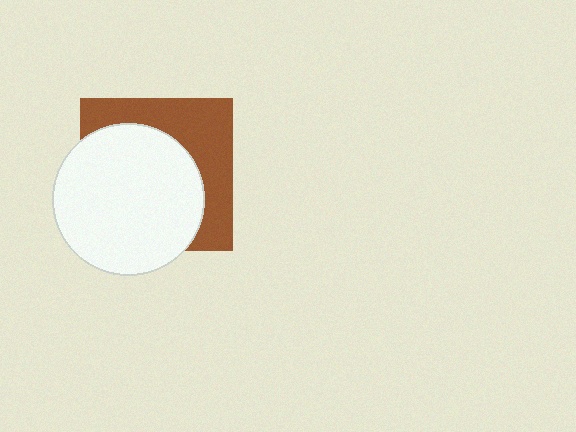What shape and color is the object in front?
The object in front is a white circle.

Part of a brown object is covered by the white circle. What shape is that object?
It is a square.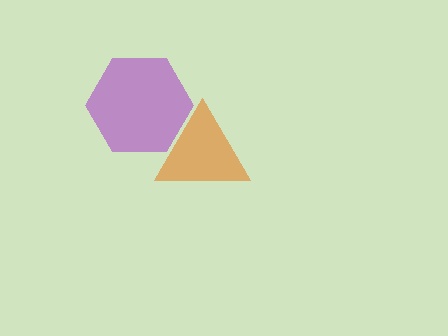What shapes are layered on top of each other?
The layered shapes are: a purple hexagon, an orange triangle.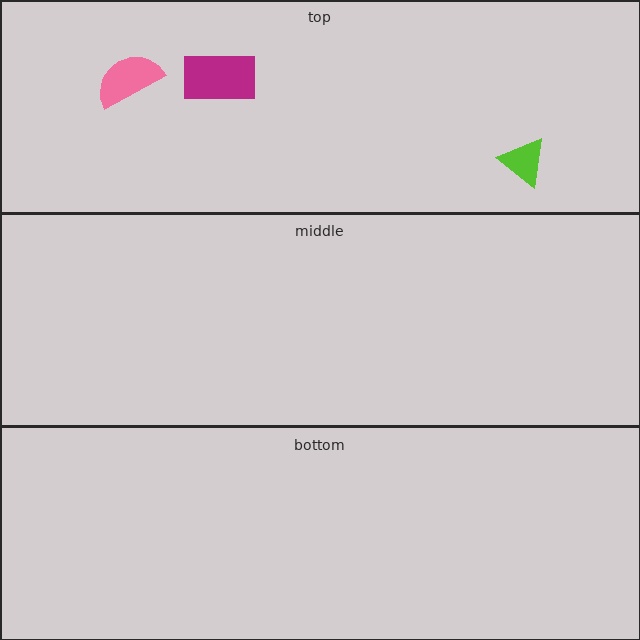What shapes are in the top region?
The magenta rectangle, the pink semicircle, the lime triangle.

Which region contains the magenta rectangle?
The top region.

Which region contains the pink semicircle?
The top region.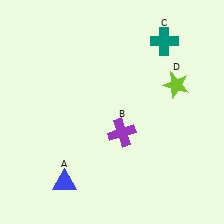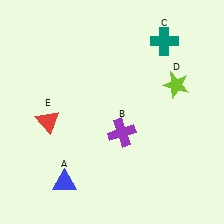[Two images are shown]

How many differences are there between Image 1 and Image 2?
There is 1 difference between the two images.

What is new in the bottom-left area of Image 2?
A red triangle (E) was added in the bottom-left area of Image 2.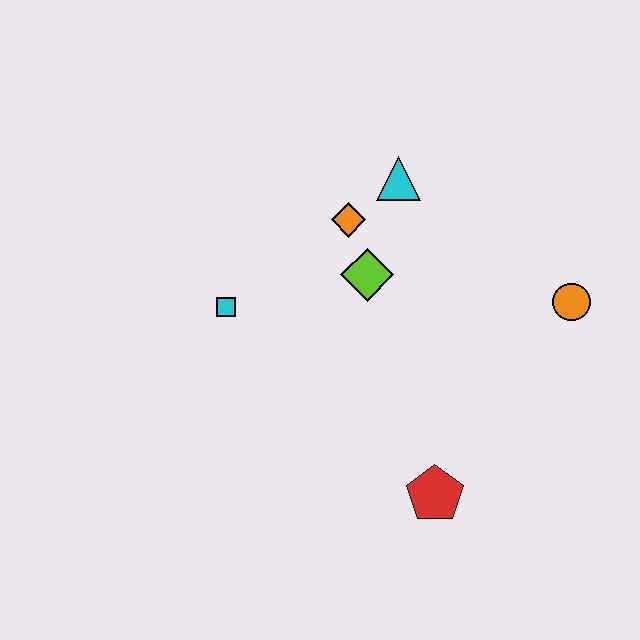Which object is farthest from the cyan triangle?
The red pentagon is farthest from the cyan triangle.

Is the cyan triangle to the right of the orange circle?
No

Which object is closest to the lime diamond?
The orange diamond is closest to the lime diamond.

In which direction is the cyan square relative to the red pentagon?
The cyan square is to the left of the red pentagon.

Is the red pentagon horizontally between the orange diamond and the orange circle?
Yes